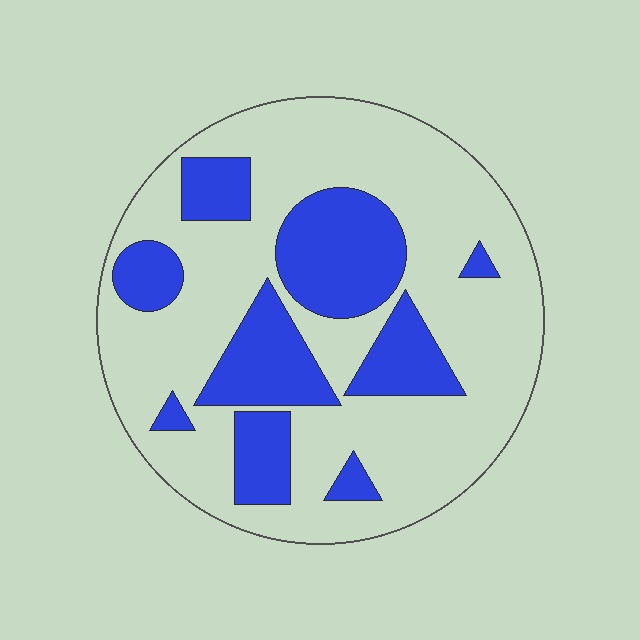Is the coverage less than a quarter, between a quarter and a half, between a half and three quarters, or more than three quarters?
Between a quarter and a half.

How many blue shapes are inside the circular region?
9.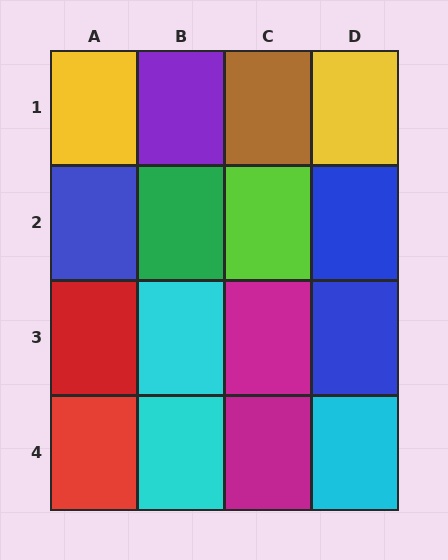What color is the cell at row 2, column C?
Lime.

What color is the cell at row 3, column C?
Magenta.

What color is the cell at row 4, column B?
Cyan.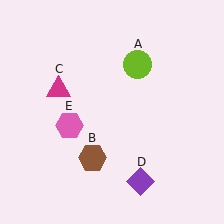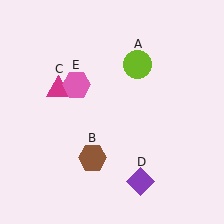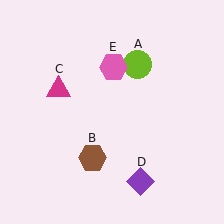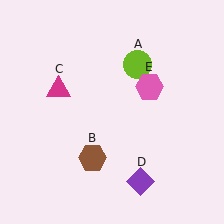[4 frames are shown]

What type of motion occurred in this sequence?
The pink hexagon (object E) rotated clockwise around the center of the scene.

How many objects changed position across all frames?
1 object changed position: pink hexagon (object E).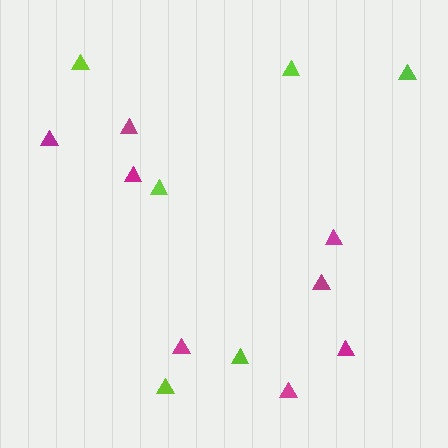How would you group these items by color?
There are 2 groups: one group of magenta triangles (8) and one group of lime triangles (6).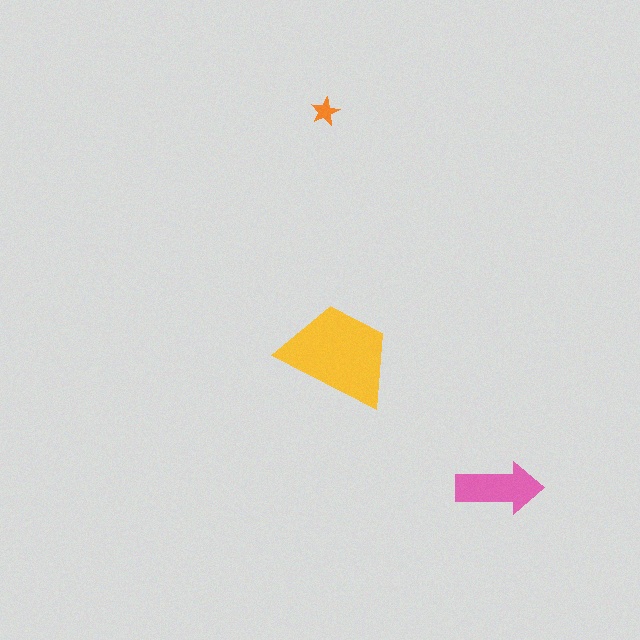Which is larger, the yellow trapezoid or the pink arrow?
The yellow trapezoid.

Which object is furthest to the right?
The pink arrow is rightmost.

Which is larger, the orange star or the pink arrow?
The pink arrow.